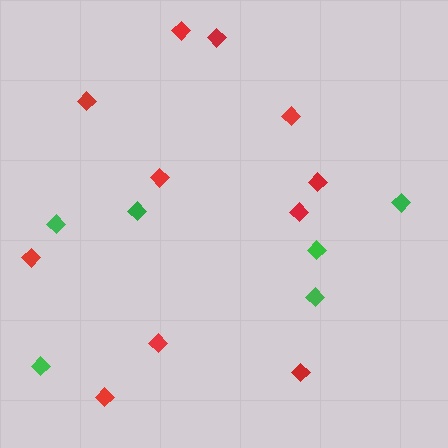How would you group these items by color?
There are 2 groups: one group of red diamonds (11) and one group of green diamonds (6).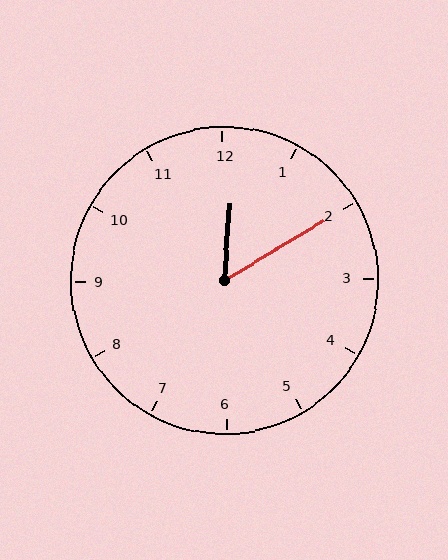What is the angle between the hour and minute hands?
Approximately 55 degrees.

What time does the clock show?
12:10.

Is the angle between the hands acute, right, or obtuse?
It is acute.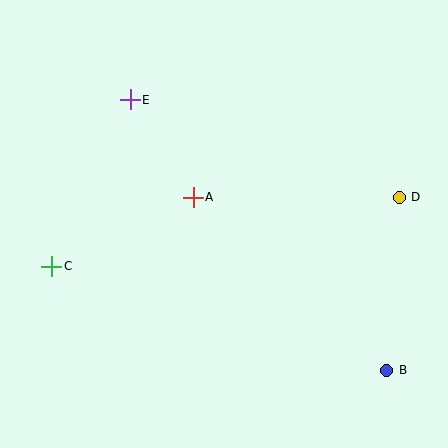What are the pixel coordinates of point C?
Point C is at (52, 266).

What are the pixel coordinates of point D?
Point D is at (399, 197).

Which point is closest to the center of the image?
Point A at (193, 197) is closest to the center.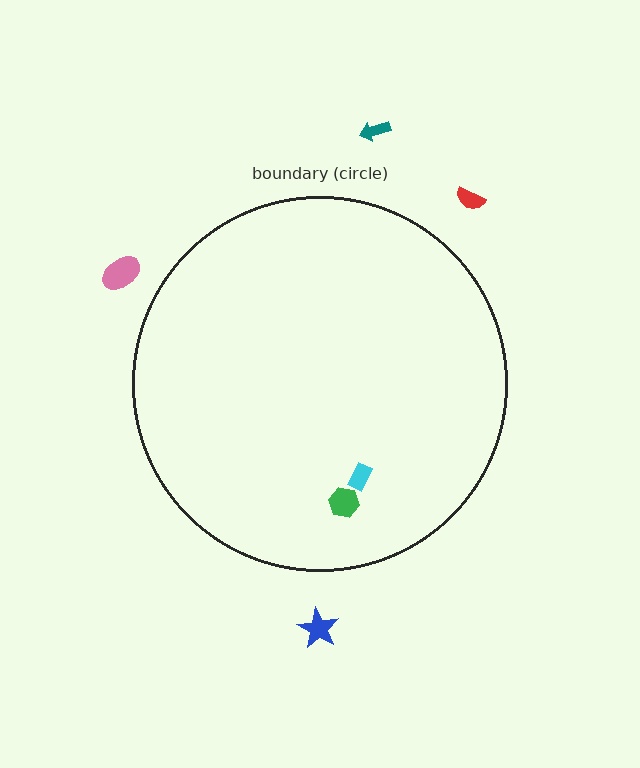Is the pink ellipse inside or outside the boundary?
Outside.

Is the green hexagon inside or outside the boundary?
Inside.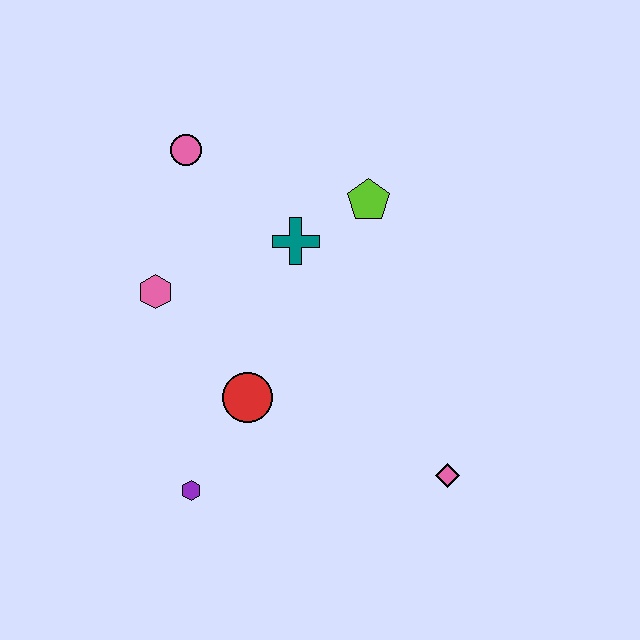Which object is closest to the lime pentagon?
The teal cross is closest to the lime pentagon.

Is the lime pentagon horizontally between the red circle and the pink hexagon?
No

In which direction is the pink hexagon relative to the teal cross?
The pink hexagon is to the left of the teal cross.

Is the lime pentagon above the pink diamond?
Yes